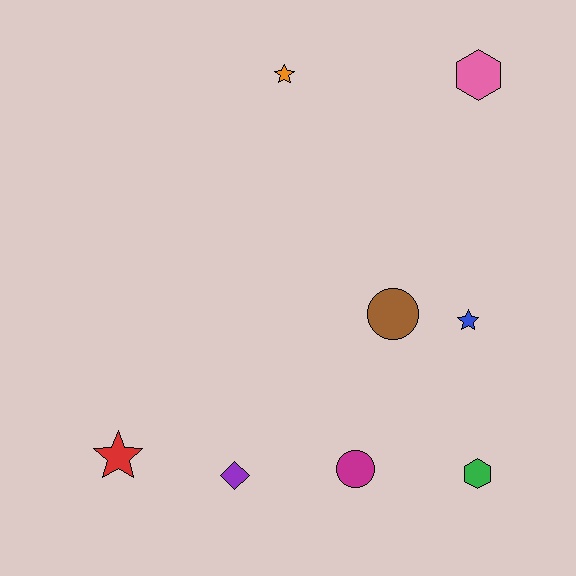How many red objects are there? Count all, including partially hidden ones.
There is 1 red object.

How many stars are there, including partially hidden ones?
There are 3 stars.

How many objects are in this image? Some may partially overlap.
There are 8 objects.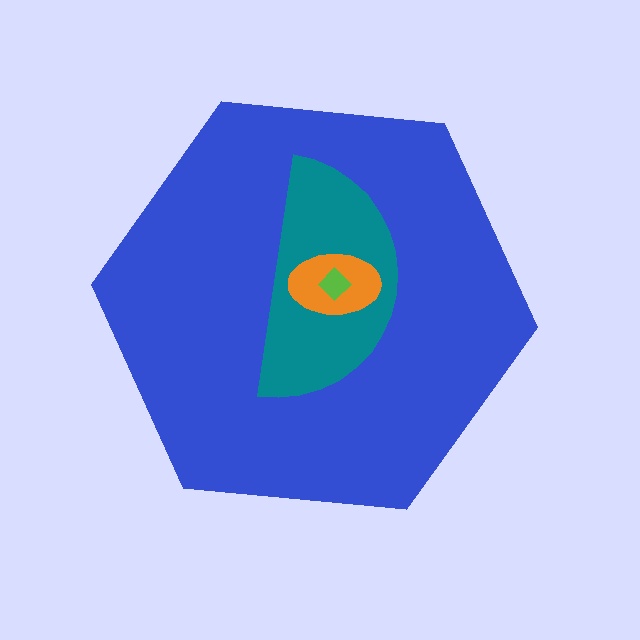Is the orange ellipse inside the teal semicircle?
Yes.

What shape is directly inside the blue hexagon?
The teal semicircle.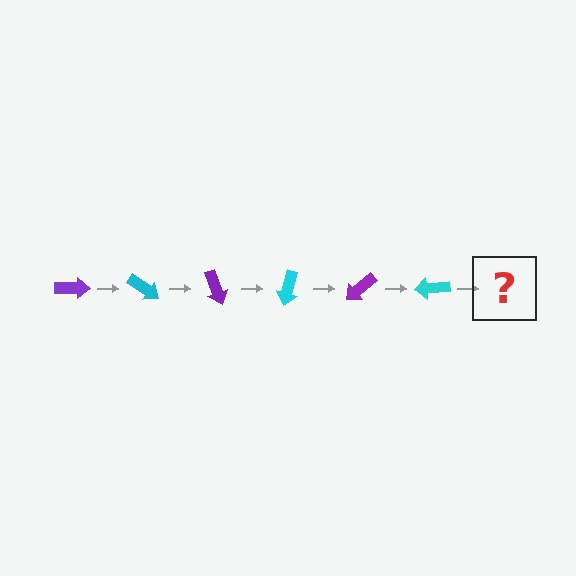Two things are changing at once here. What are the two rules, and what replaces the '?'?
The two rules are that it rotates 35 degrees each step and the color cycles through purple and cyan. The '?' should be a purple arrow, rotated 210 degrees from the start.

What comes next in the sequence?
The next element should be a purple arrow, rotated 210 degrees from the start.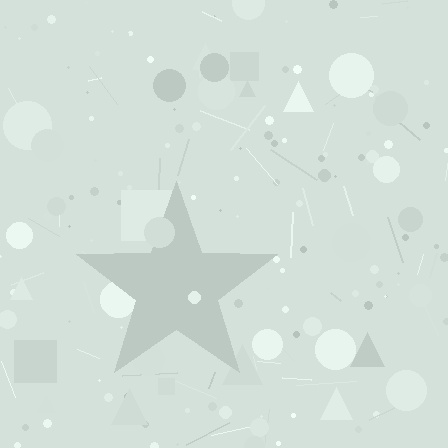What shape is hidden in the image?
A star is hidden in the image.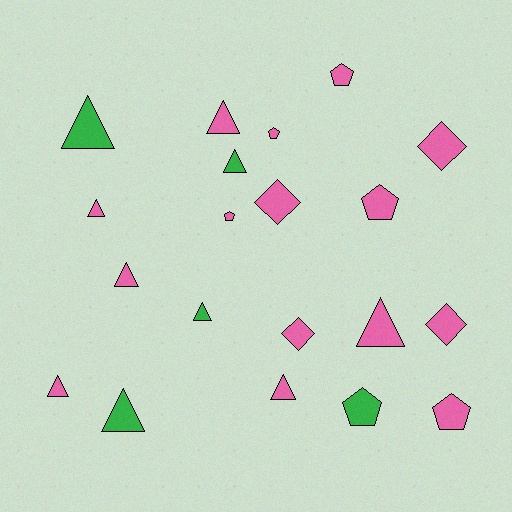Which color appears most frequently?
Pink, with 15 objects.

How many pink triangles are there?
There are 6 pink triangles.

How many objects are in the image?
There are 20 objects.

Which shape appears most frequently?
Triangle, with 10 objects.